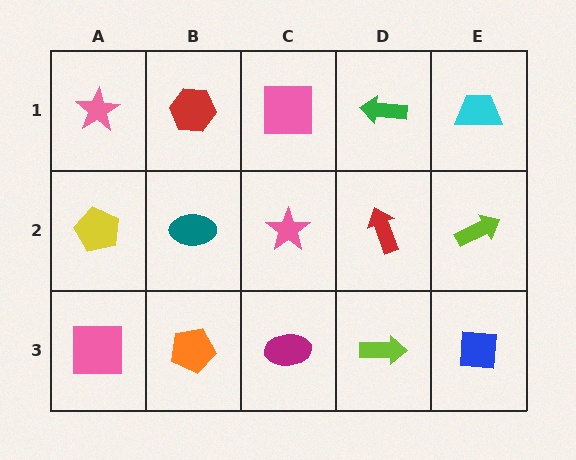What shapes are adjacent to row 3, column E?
A lime arrow (row 2, column E), a lime arrow (row 3, column D).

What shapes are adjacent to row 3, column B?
A teal ellipse (row 2, column B), a pink square (row 3, column A), a magenta ellipse (row 3, column C).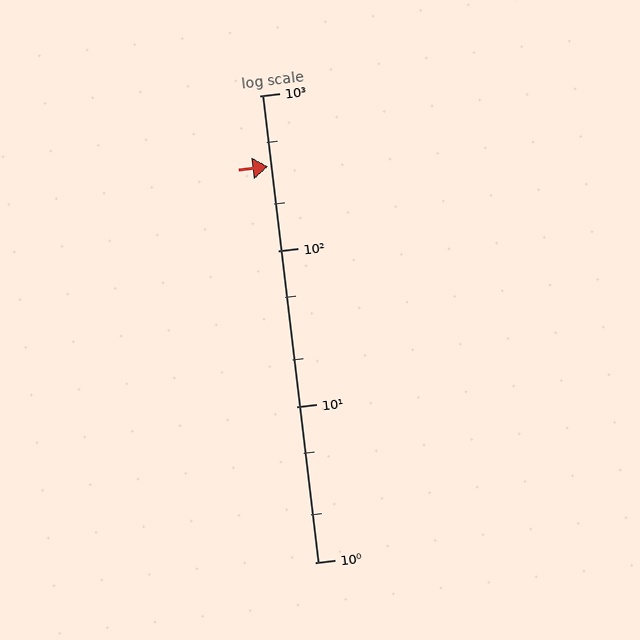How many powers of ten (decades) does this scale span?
The scale spans 3 decades, from 1 to 1000.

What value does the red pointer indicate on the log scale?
The pointer indicates approximately 350.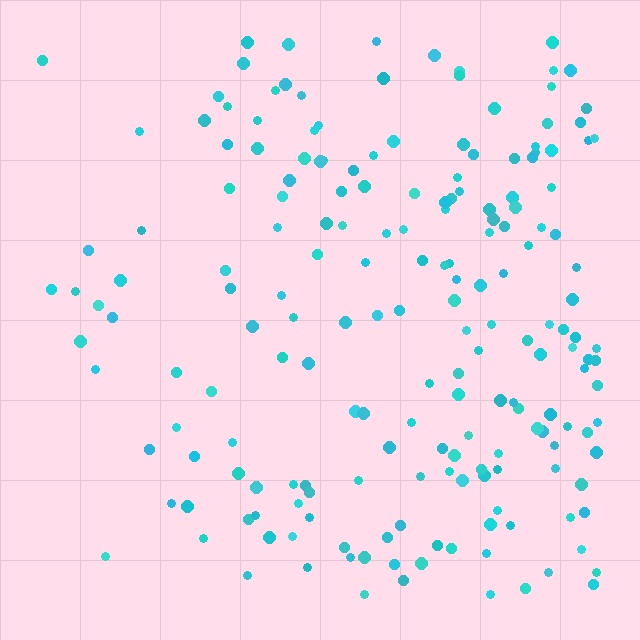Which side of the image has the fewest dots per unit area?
The left.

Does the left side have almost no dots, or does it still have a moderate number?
Still a moderate number, just noticeably fewer than the right.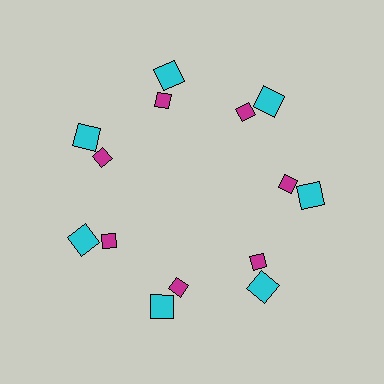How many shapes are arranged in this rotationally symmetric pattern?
There are 14 shapes, arranged in 7 groups of 2.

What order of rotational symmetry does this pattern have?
This pattern has 7-fold rotational symmetry.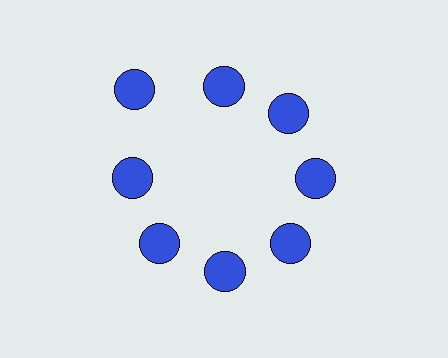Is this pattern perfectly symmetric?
No. The 8 blue circles are arranged in a ring, but one element near the 10 o'clock position is pushed outward from the center, breaking the 8-fold rotational symmetry.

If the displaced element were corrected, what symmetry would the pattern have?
It would have 8-fold rotational symmetry — the pattern would map onto itself every 45 degrees.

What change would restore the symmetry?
The symmetry would be restored by moving it inward, back onto the ring so that all 8 circles sit at equal angles and equal distance from the center.